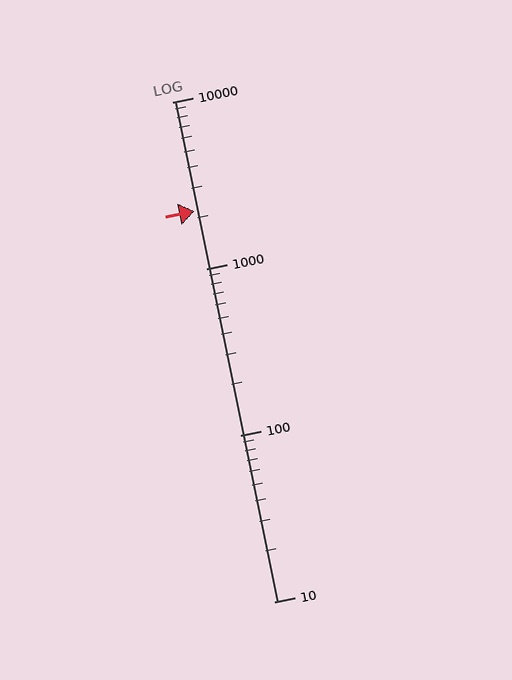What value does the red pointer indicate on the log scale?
The pointer indicates approximately 2200.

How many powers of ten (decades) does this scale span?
The scale spans 3 decades, from 10 to 10000.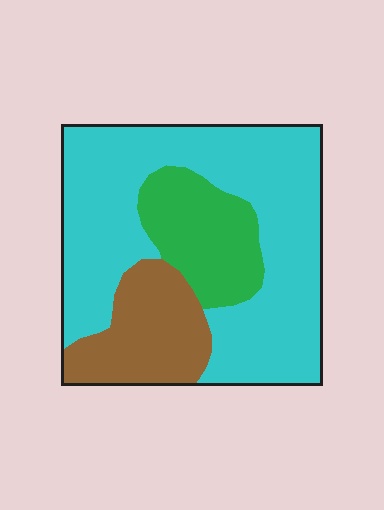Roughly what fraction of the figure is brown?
Brown takes up about one fifth (1/5) of the figure.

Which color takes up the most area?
Cyan, at roughly 65%.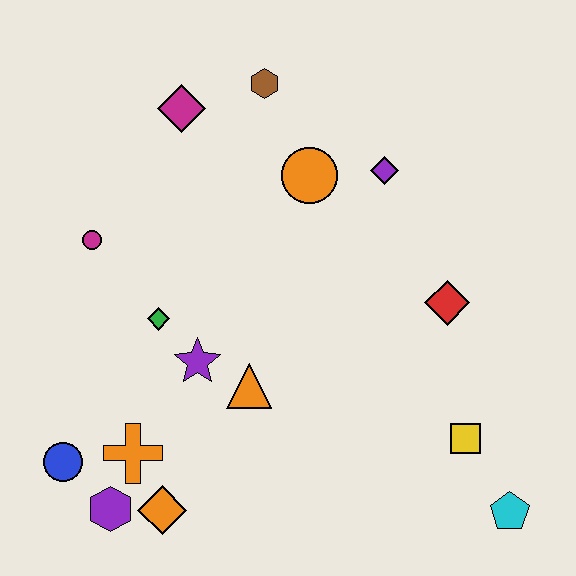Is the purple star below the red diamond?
Yes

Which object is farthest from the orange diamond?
The brown hexagon is farthest from the orange diamond.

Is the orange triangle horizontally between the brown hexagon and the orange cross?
Yes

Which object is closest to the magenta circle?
The green diamond is closest to the magenta circle.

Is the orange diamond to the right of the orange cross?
Yes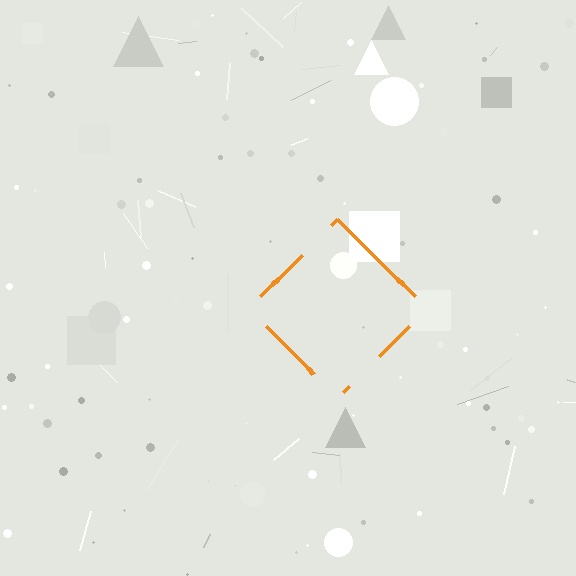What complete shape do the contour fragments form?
The contour fragments form a diamond.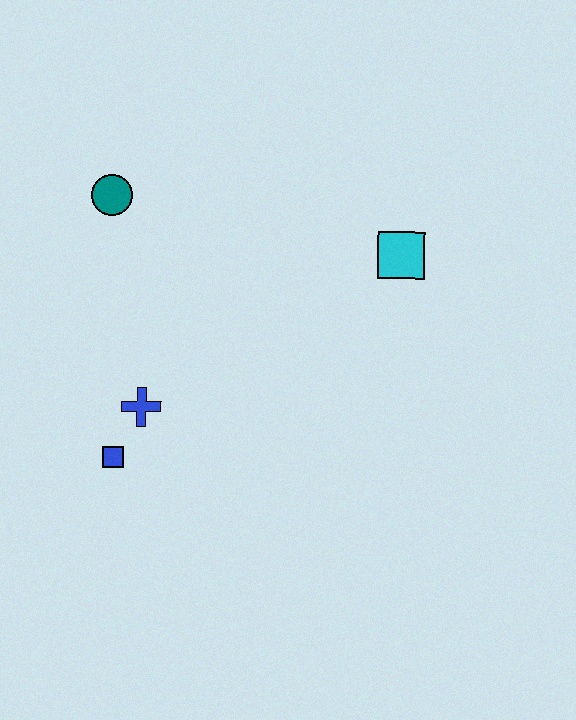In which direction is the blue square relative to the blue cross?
The blue square is below the blue cross.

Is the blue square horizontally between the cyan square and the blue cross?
No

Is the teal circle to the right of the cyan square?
No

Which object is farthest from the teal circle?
The cyan square is farthest from the teal circle.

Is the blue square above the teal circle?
No